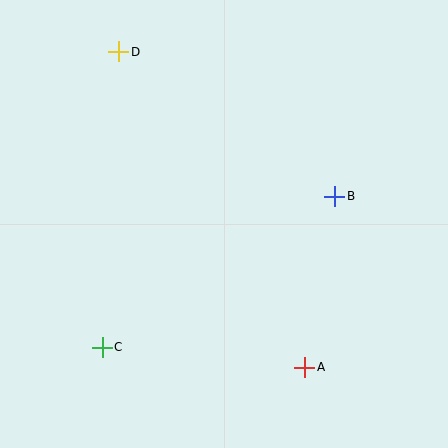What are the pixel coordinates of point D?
Point D is at (119, 52).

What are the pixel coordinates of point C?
Point C is at (102, 347).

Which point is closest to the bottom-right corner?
Point A is closest to the bottom-right corner.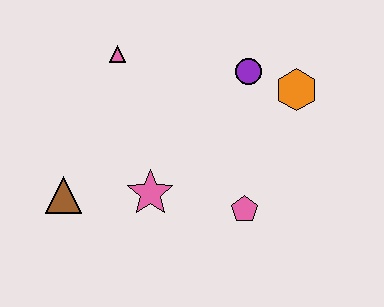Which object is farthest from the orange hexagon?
The brown triangle is farthest from the orange hexagon.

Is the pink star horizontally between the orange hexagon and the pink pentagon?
No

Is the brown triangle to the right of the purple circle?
No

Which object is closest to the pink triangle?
The purple circle is closest to the pink triangle.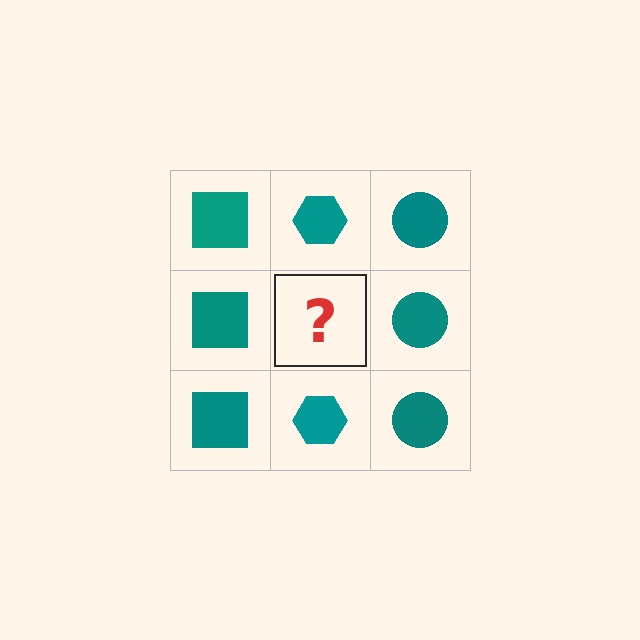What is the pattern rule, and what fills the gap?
The rule is that each column has a consistent shape. The gap should be filled with a teal hexagon.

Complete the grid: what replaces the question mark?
The question mark should be replaced with a teal hexagon.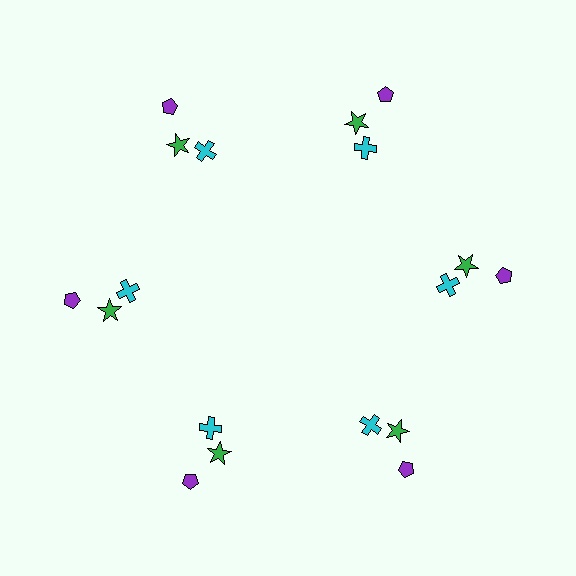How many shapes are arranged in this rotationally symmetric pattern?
There are 18 shapes, arranged in 6 groups of 3.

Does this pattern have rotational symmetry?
Yes, this pattern has 6-fold rotational symmetry. It looks the same after rotating 60 degrees around the center.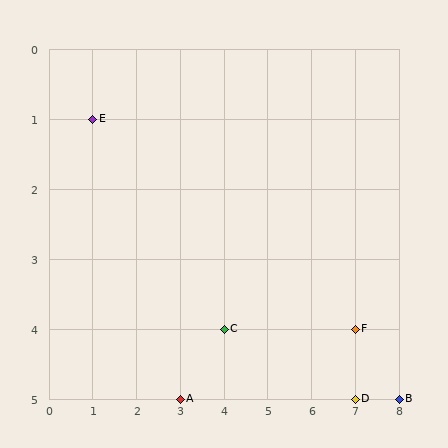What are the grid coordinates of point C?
Point C is at grid coordinates (4, 4).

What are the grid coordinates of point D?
Point D is at grid coordinates (7, 5).